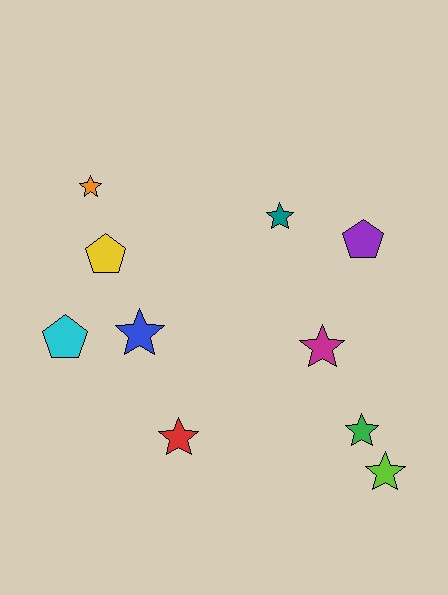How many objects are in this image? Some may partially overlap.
There are 10 objects.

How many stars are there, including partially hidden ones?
There are 7 stars.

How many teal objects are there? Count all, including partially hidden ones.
There is 1 teal object.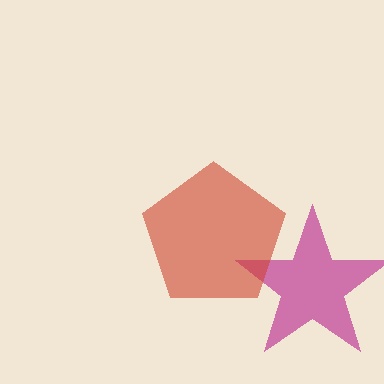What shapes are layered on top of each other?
The layered shapes are: a magenta star, a red pentagon.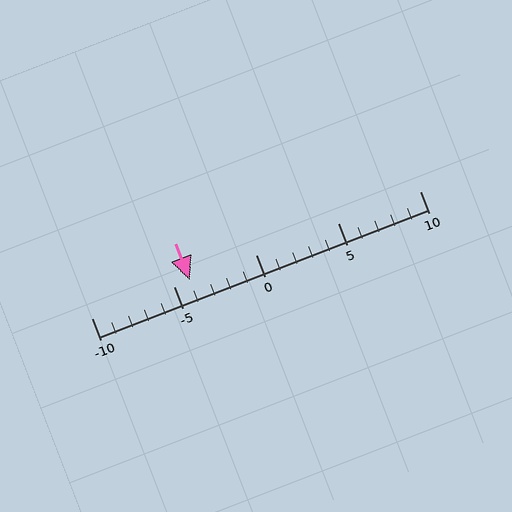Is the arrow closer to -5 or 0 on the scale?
The arrow is closer to -5.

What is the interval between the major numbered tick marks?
The major tick marks are spaced 5 units apart.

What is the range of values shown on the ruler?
The ruler shows values from -10 to 10.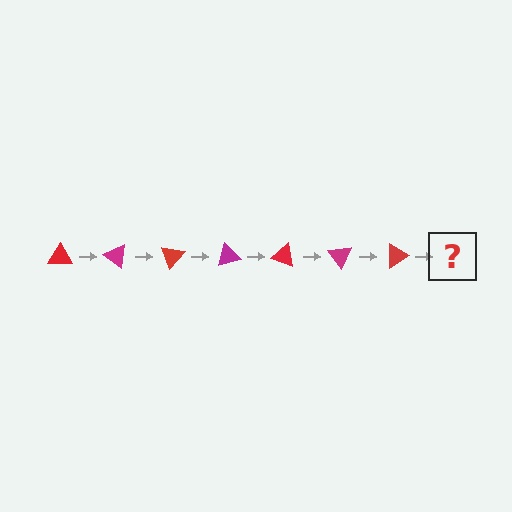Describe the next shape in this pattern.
It should be a magenta triangle, rotated 245 degrees from the start.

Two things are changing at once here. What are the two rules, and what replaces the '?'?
The two rules are that it rotates 35 degrees each step and the color cycles through red and magenta. The '?' should be a magenta triangle, rotated 245 degrees from the start.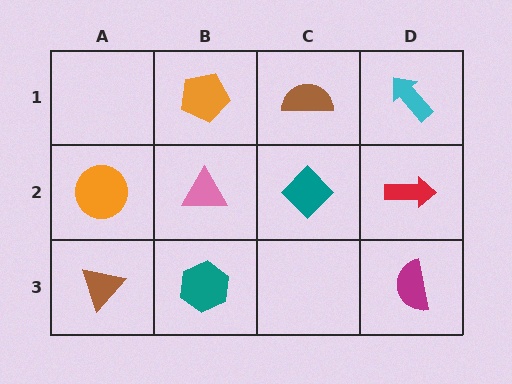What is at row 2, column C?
A teal diamond.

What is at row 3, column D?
A magenta semicircle.